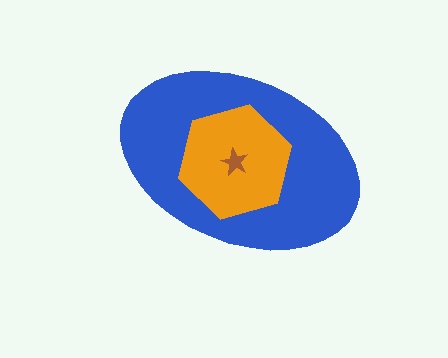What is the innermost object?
The brown star.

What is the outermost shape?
The blue ellipse.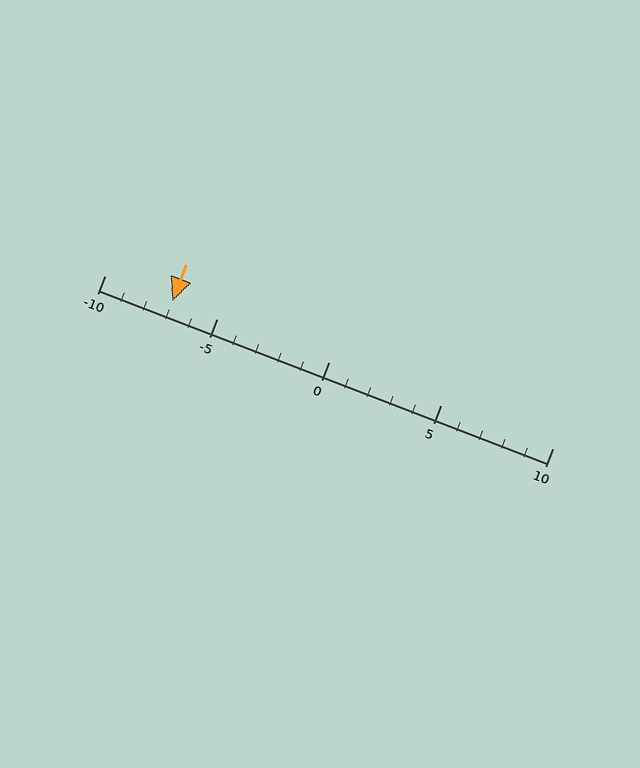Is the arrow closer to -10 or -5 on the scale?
The arrow is closer to -5.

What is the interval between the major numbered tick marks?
The major tick marks are spaced 5 units apart.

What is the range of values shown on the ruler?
The ruler shows values from -10 to 10.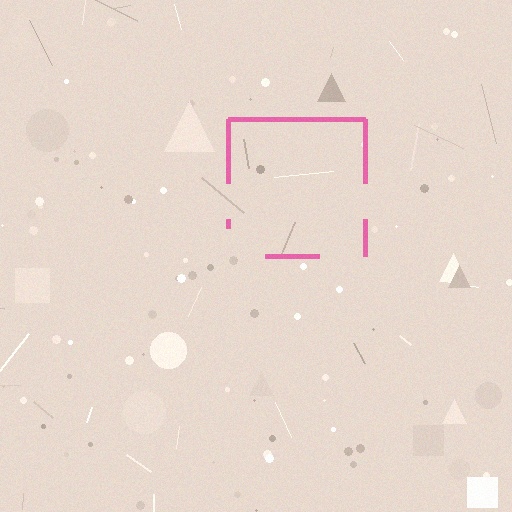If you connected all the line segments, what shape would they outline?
They would outline a square.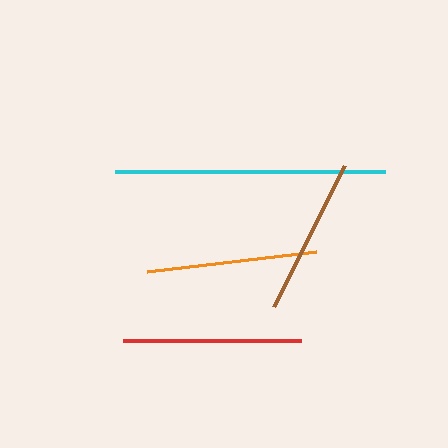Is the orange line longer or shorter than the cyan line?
The cyan line is longer than the orange line.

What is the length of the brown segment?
The brown segment is approximately 158 pixels long.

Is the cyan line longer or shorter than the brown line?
The cyan line is longer than the brown line.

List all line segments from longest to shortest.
From longest to shortest: cyan, red, orange, brown.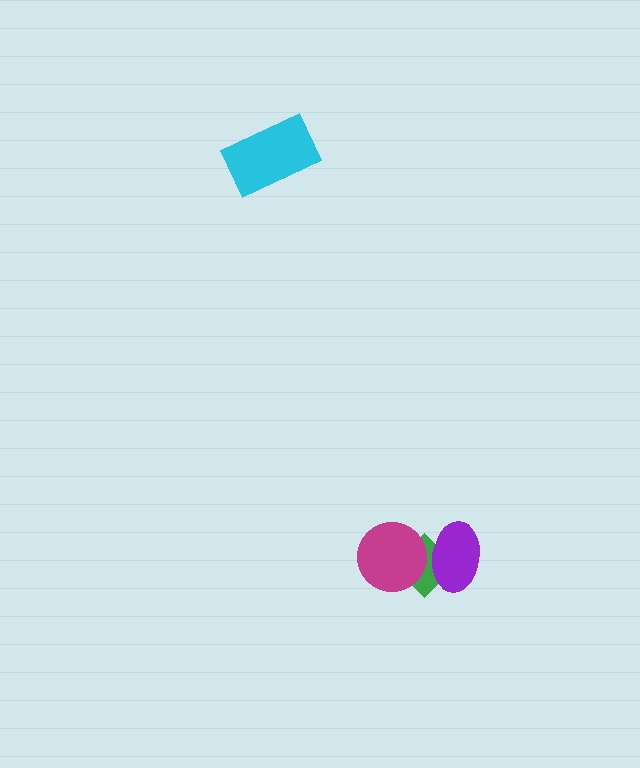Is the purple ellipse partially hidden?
No, no other shape covers it.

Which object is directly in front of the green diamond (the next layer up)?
The magenta circle is directly in front of the green diamond.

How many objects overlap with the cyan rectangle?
0 objects overlap with the cyan rectangle.